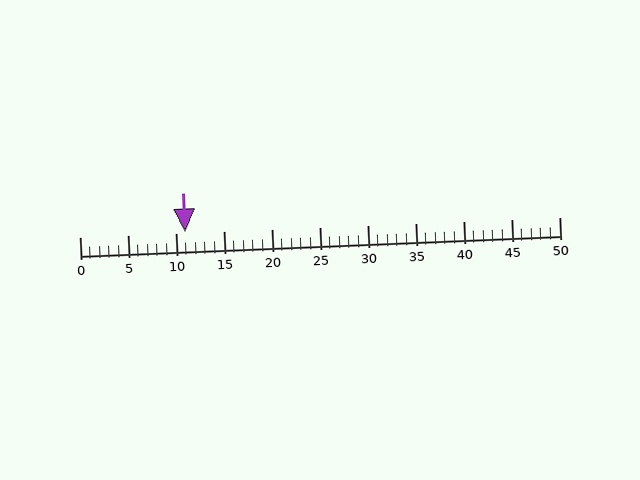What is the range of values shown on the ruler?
The ruler shows values from 0 to 50.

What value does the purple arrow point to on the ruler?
The purple arrow points to approximately 11.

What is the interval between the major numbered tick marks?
The major tick marks are spaced 5 units apart.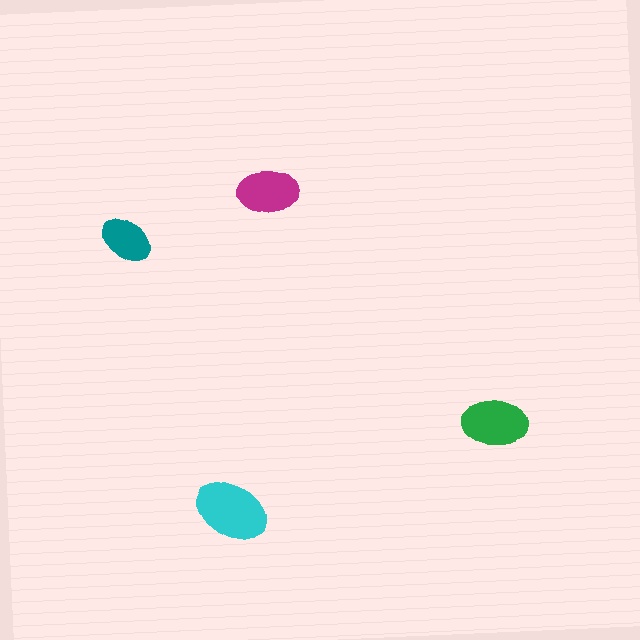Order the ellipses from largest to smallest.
the cyan one, the green one, the magenta one, the teal one.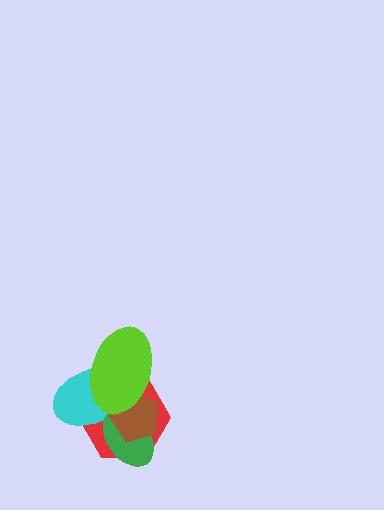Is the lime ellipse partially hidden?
No, no other shape covers it.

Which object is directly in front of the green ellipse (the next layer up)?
The brown pentagon is directly in front of the green ellipse.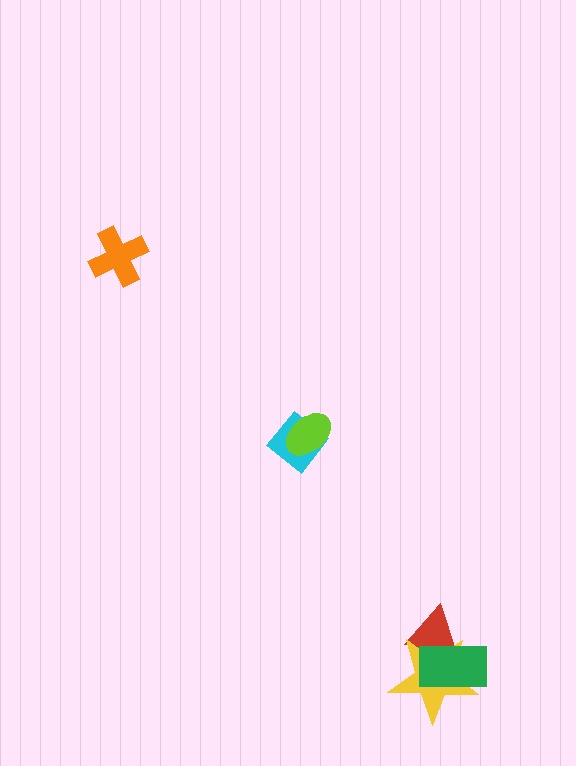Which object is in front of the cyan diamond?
The lime ellipse is in front of the cyan diamond.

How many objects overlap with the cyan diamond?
1 object overlaps with the cyan diamond.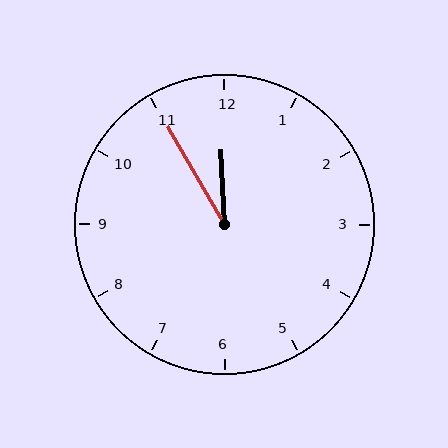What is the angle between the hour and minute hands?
Approximately 28 degrees.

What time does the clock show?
11:55.